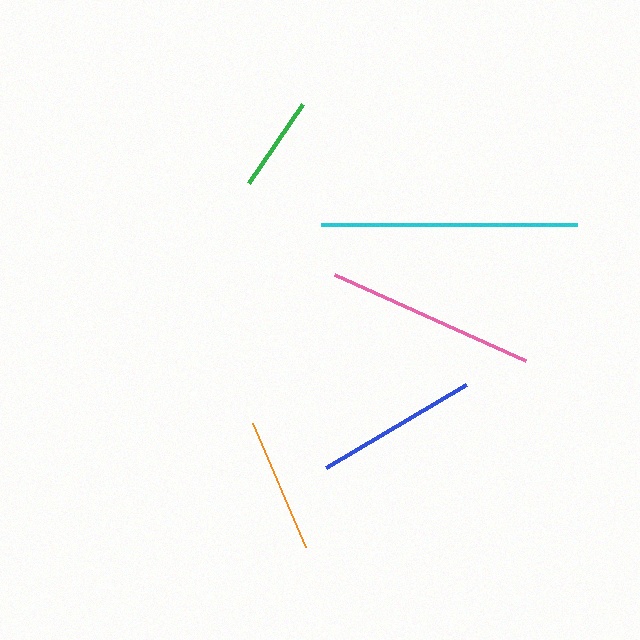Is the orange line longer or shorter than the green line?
The orange line is longer than the green line.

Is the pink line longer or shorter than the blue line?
The pink line is longer than the blue line.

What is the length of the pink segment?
The pink segment is approximately 209 pixels long.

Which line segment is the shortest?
The green line is the shortest at approximately 96 pixels.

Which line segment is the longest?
The cyan line is the longest at approximately 256 pixels.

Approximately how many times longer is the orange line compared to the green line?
The orange line is approximately 1.4 times the length of the green line.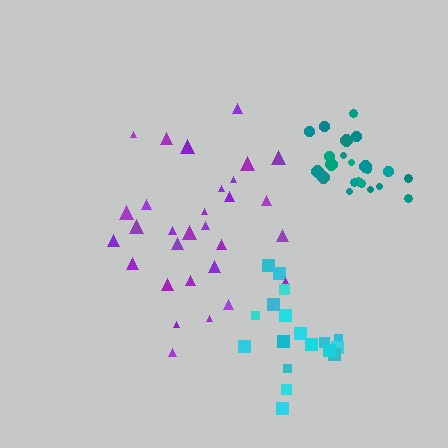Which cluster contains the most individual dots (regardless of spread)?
Purple (30).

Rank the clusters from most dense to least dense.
teal, cyan, purple.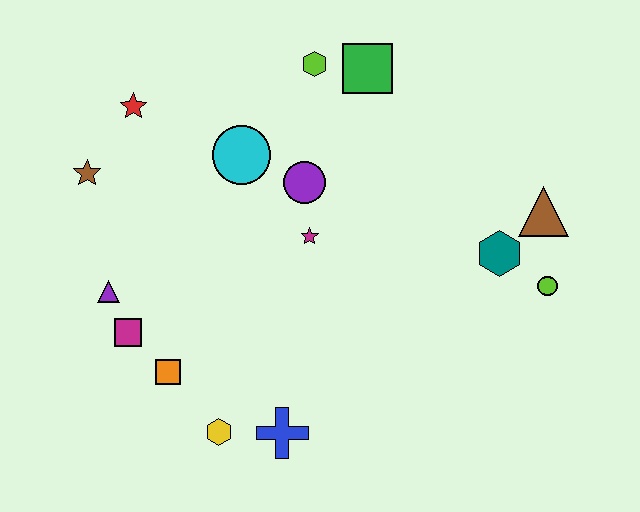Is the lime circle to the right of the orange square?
Yes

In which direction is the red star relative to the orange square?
The red star is above the orange square.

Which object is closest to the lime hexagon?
The green square is closest to the lime hexagon.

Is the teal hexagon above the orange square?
Yes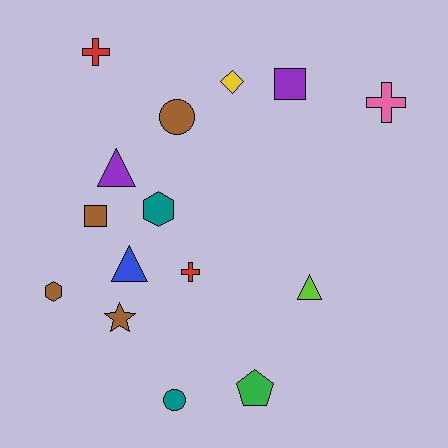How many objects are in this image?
There are 15 objects.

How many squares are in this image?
There are 2 squares.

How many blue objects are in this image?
There is 1 blue object.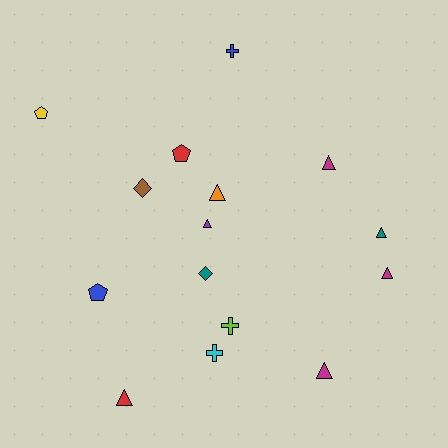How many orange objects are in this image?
There is 1 orange object.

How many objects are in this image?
There are 15 objects.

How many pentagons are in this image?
There are 3 pentagons.